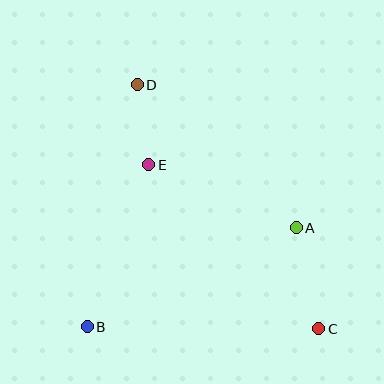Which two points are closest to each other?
Points D and E are closest to each other.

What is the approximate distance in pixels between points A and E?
The distance between A and E is approximately 161 pixels.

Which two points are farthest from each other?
Points C and D are farthest from each other.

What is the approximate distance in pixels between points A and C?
The distance between A and C is approximately 104 pixels.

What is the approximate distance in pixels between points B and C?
The distance between B and C is approximately 231 pixels.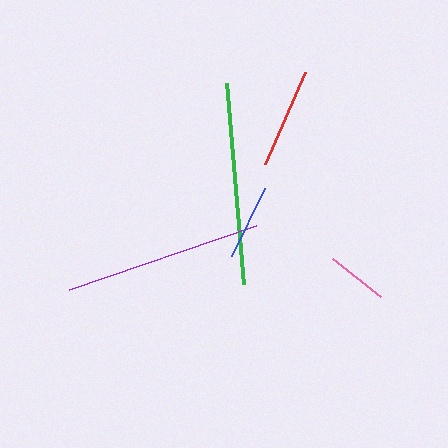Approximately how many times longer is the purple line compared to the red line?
The purple line is approximately 2.0 times the length of the red line.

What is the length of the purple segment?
The purple segment is approximately 198 pixels long.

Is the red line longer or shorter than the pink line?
The red line is longer than the pink line.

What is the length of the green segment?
The green segment is approximately 202 pixels long.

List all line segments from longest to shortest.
From longest to shortest: green, purple, red, blue, pink.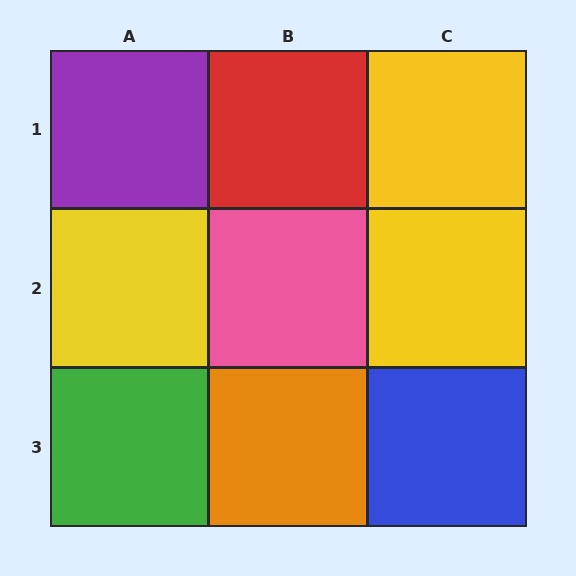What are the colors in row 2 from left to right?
Yellow, pink, yellow.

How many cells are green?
1 cell is green.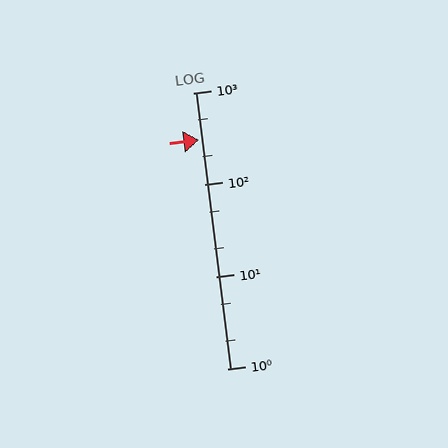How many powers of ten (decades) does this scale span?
The scale spans 3 decades, from 1 to 1000.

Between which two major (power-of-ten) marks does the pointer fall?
The pointer is between 100 and 1000.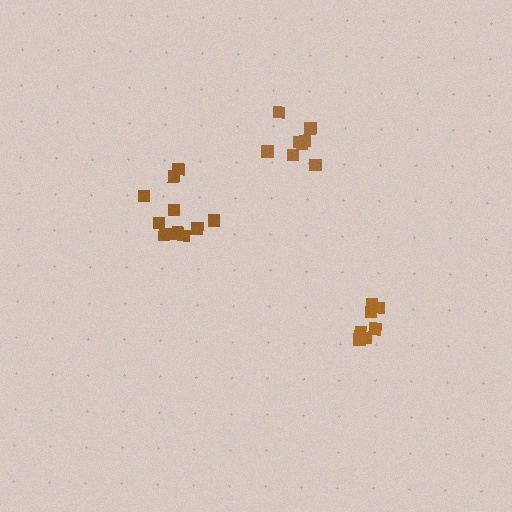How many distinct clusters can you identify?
There are 3 distinct clusters.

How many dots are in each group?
Group 1: 11 dots, Group 2: 8 dots, Group 3: 7 dots (26 total).